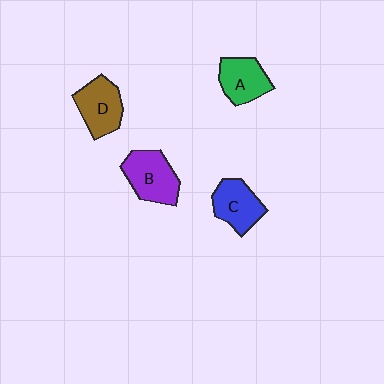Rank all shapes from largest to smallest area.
From largest to smallest: B (purple), D (brown), C (blue), A (green).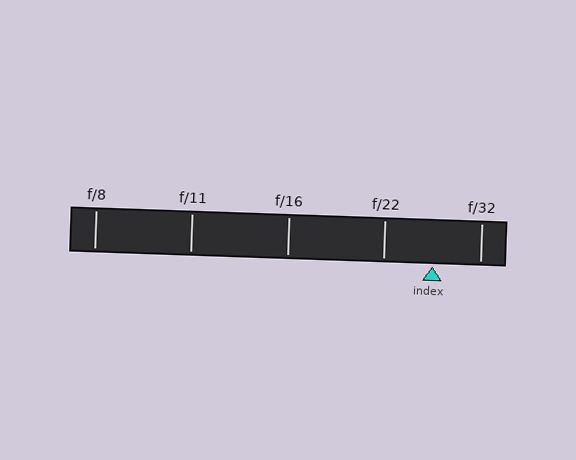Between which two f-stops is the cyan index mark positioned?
The index mark is between f/22 and f/32.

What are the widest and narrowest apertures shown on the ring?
The widest aperture shown is f/8 and the narrowest is f/32.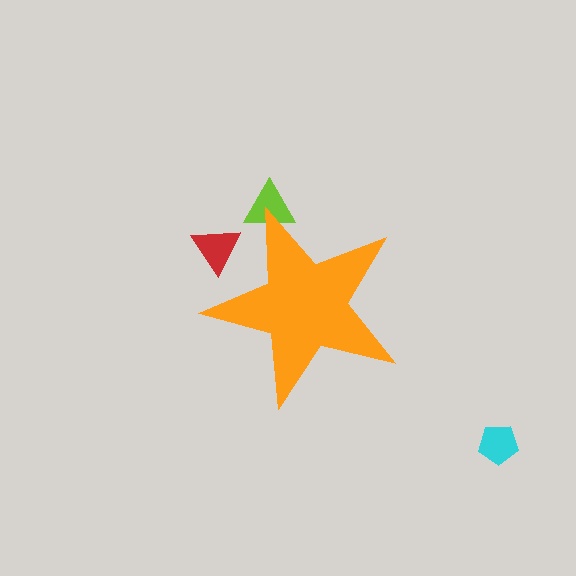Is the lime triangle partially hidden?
Yes, the lime triangle is partially hidden behind the orange star.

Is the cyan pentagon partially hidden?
No, the cyan pentagon is fully visible.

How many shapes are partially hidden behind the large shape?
2 shapes are partially hidden.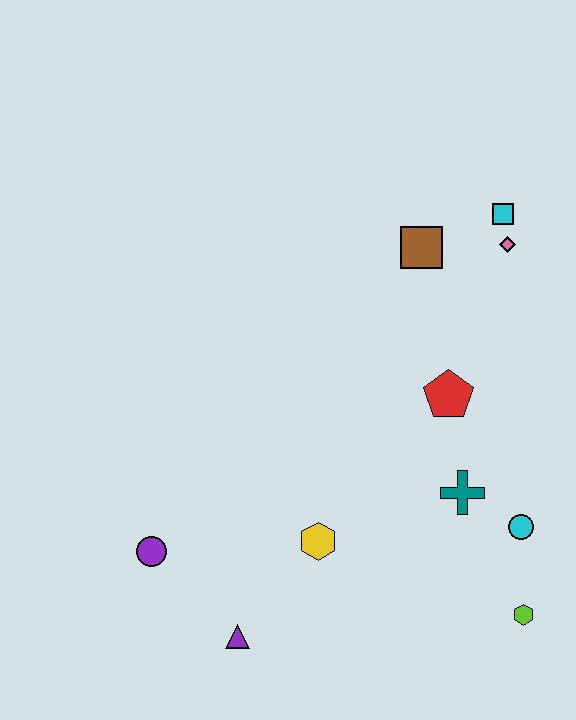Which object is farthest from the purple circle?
The cyan square is farthest from the purple circle.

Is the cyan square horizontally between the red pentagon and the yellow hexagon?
No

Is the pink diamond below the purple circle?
No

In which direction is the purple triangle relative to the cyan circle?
The purple triangle is to the left of the cyan circle.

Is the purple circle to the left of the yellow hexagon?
Yes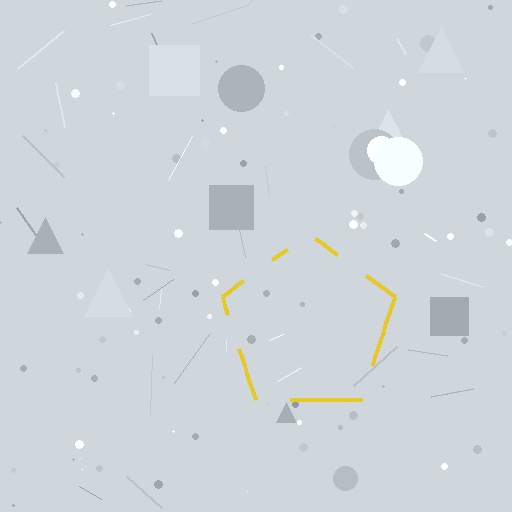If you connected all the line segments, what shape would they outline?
They would outline a pentagon.